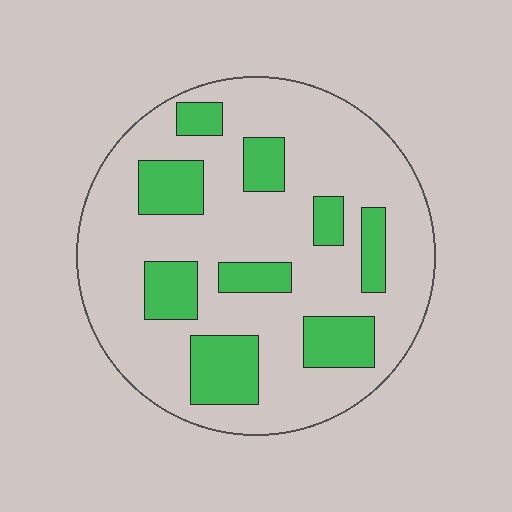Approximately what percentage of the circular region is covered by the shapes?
Approximately 25%.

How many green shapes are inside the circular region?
9.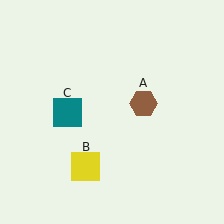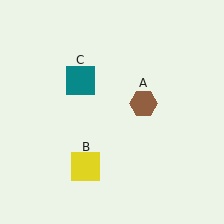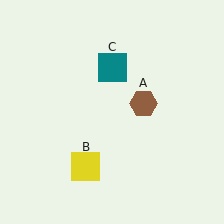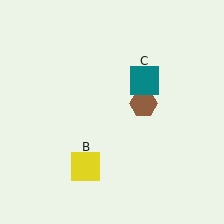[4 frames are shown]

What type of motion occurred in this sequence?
The teal square (object C) rotated clockwise around the center of the scene.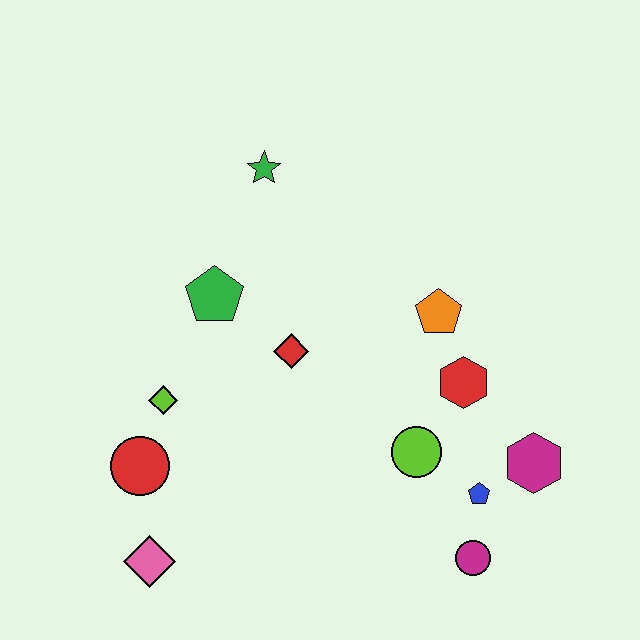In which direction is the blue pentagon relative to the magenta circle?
The blue pentagon is above the magenta circle.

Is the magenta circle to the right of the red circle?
Yes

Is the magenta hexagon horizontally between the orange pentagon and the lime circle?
No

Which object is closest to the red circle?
The lime diamond is closest to the red circle.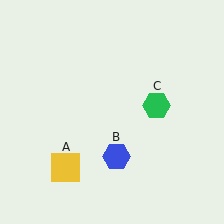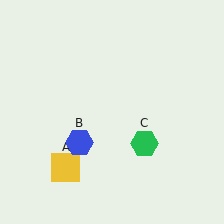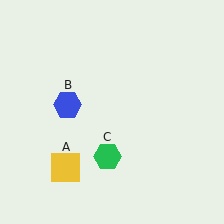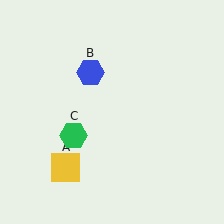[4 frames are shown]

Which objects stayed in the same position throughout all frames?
Yellow square (object A) remained stationary.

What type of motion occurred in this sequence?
The blue hexagon (object B), green hexagon (object C) rotated clockwise around the center of the scene.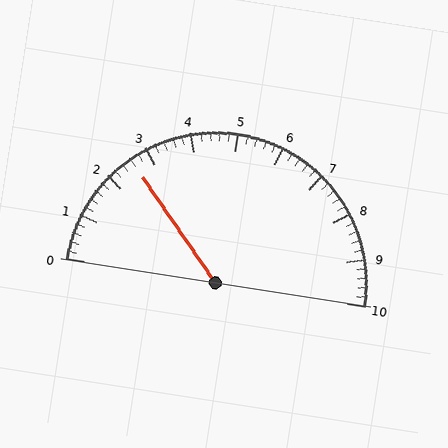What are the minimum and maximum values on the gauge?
The gauge ranges from 0 to 10.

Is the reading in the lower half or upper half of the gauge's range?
The reading is in the lower half of the range (0 to 10).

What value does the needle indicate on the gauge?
The needle indicates approximately 2.6.